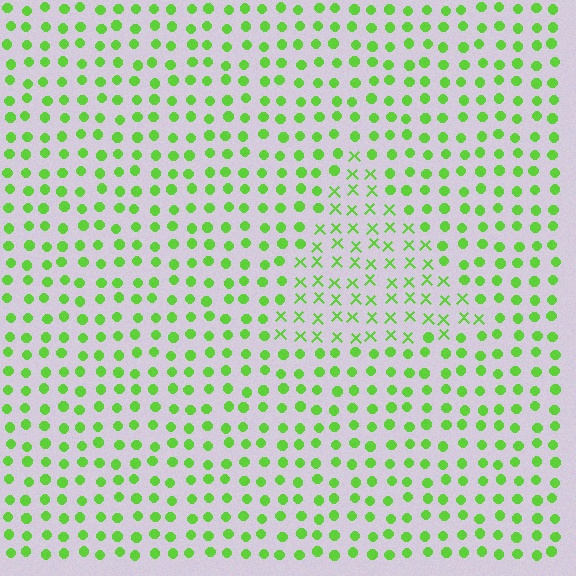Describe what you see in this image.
The image is filled with small lime elements arranged in a uniform grid. A triangle-shaped region contains X marks, while the surrounding area contains circles. The boundary is defined purely by the change in element shape.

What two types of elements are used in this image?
The image uses X marks inside the triangle region and circles outside it.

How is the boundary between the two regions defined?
The boundary is defined by a change in element shape: X marks inside vs. circles outside. All elements share the same color and spacing.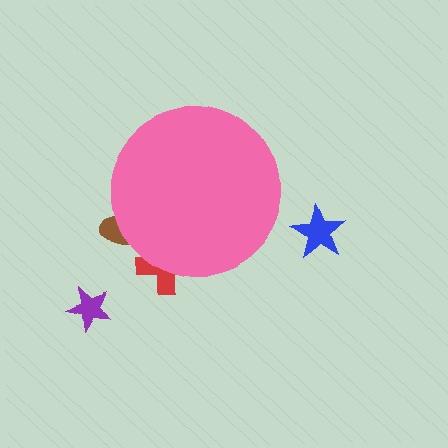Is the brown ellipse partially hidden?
Yes, the brown ellipse is partially hidden behind the pink circle.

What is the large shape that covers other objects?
A pink circle.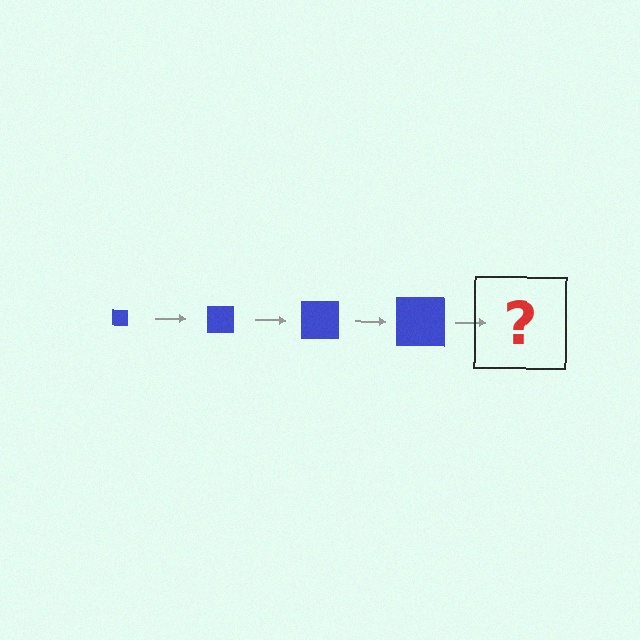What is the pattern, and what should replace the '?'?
The pattern is that the square gets progressively larger each step. The '?' should be a blue square, larger than the previous one.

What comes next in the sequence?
The next element should be a blue square, larger than the previous one.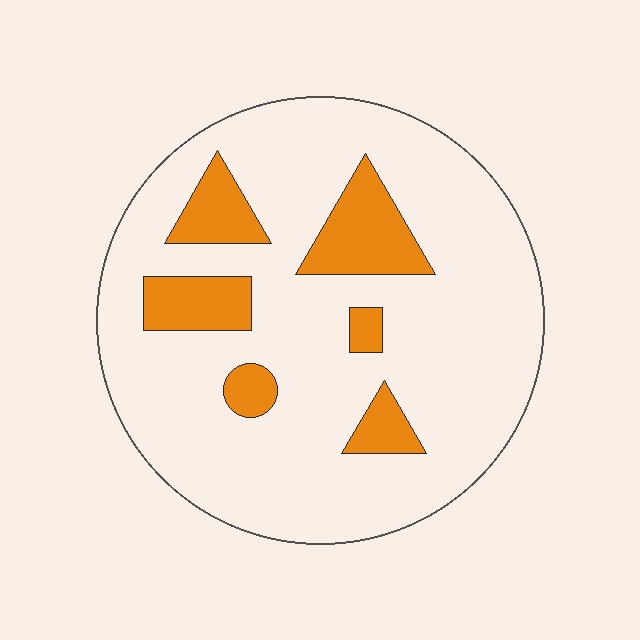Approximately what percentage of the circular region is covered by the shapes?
Approximately 15%.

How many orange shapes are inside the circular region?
6.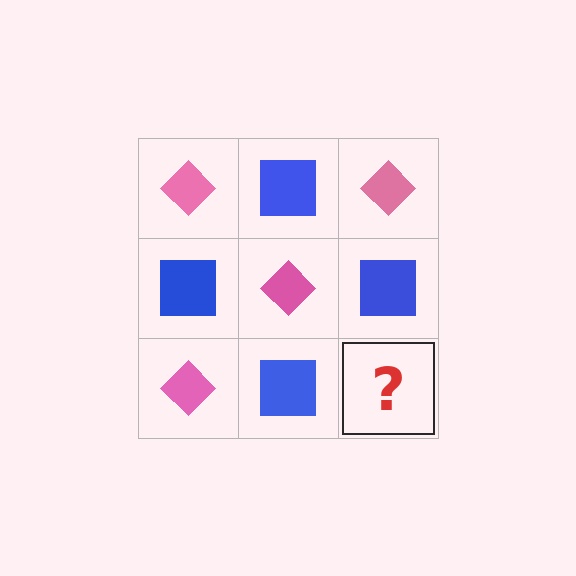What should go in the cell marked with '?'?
The missing cell should contain a pink diamond.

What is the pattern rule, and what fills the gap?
The rule is that it alternates pink diamond and blue square in a checkerboard pattern. The gap should be filled with a pink diamond.